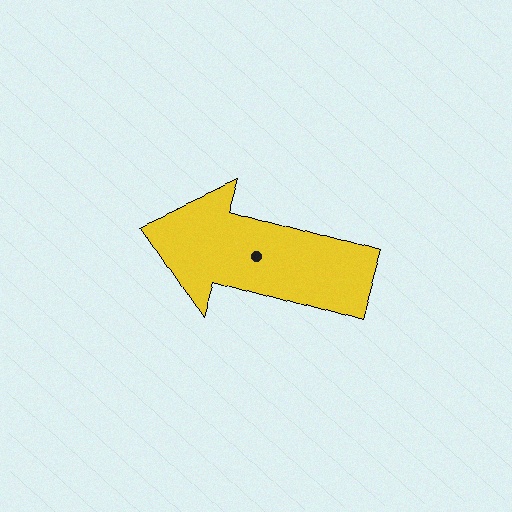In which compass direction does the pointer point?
West.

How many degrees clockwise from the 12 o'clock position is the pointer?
Approximately 286 degrees.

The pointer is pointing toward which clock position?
Roughly 10 o'clock.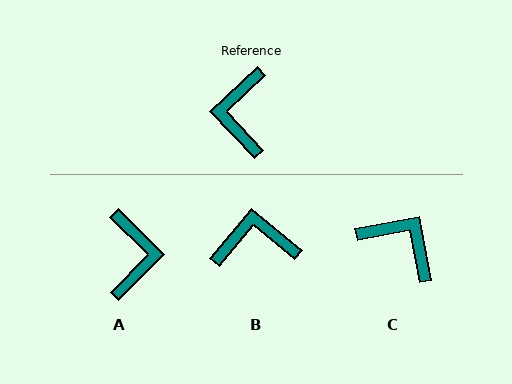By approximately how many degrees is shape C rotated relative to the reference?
Approximately 122 degrees clockwise.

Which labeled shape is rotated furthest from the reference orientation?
A, about 178 degrees away.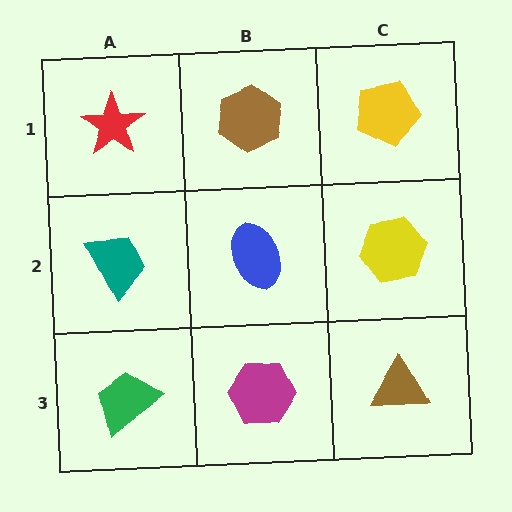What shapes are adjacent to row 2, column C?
A yellow pentagon (row 1, column C), a brown triangle (row 3, column C), a blue ellipse (row 2, column B).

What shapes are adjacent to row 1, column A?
A teal trapezoid (row 2, column A), a brown hexagon (row 1, column B).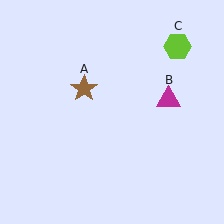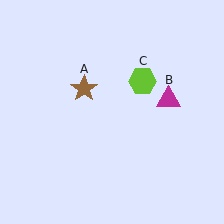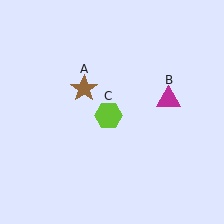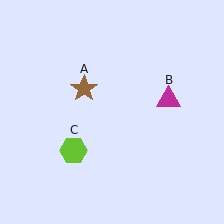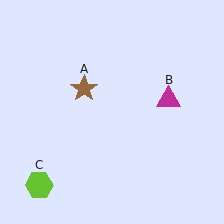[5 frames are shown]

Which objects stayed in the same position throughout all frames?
Brown star (object A) and magenta triangle (object B) remained stationary.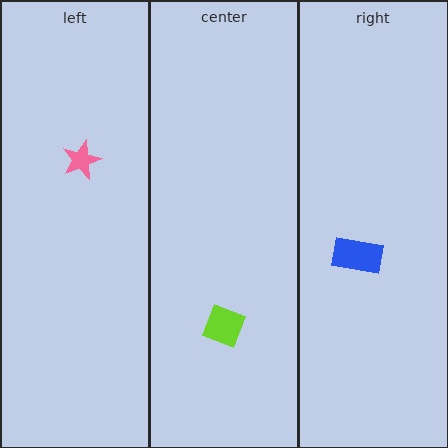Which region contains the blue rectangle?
The right region.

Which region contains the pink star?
The left region.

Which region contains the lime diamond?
The center region.